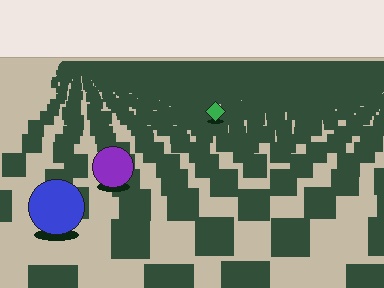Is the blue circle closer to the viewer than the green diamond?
Yes. The blue circle is closer — you can tell from the texture gradient: the ground texture is coarser near it.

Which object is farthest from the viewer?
The green diamond is farthest from the viewer. It appears smaller and the ground texture around it is denser.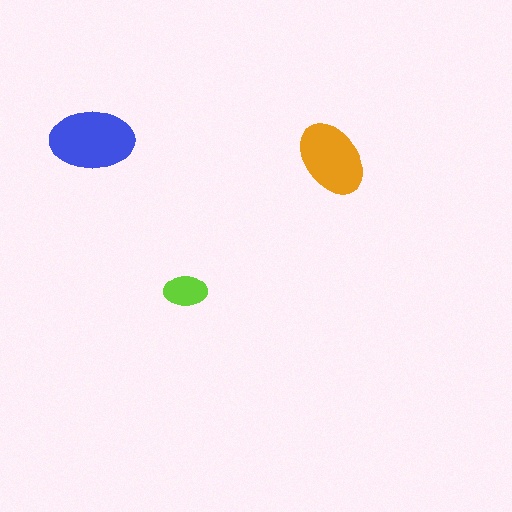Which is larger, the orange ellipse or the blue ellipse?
The blue one.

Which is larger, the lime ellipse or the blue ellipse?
The blue one.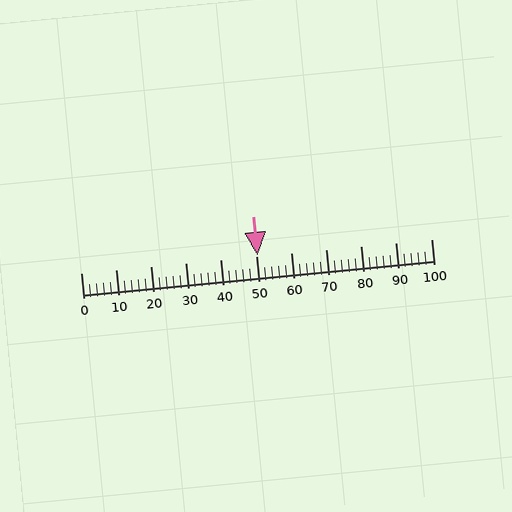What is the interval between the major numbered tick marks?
The major tick marks are spaced 10 units apart.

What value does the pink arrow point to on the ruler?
The pink arrow points to approximately 50.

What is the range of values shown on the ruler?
The ruler shows values from 0 to 100.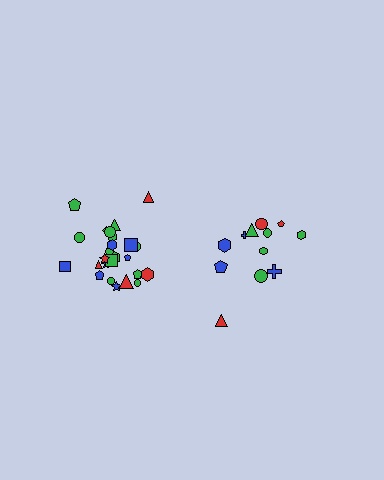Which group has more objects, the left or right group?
The left group.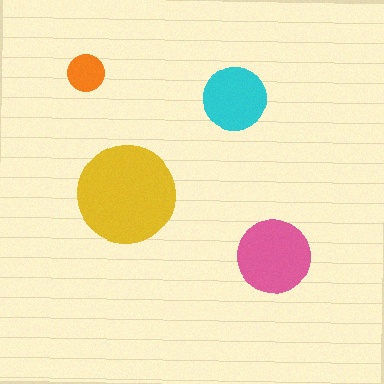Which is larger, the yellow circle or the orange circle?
The yellow one.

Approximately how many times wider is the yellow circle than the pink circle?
About 1.5 times wider.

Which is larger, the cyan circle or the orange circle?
The cyan one.